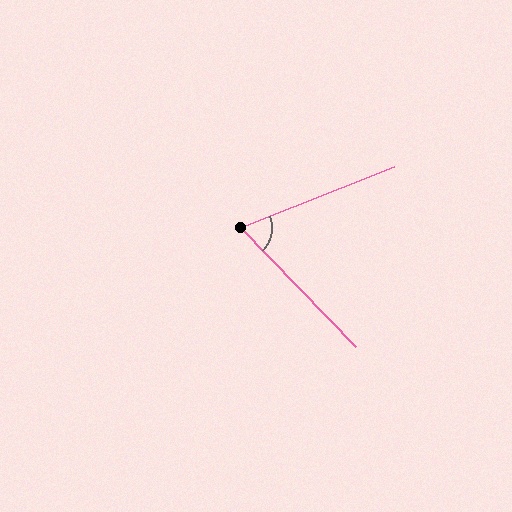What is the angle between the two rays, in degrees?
Approximately 68 degrees.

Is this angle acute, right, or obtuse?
It is acute.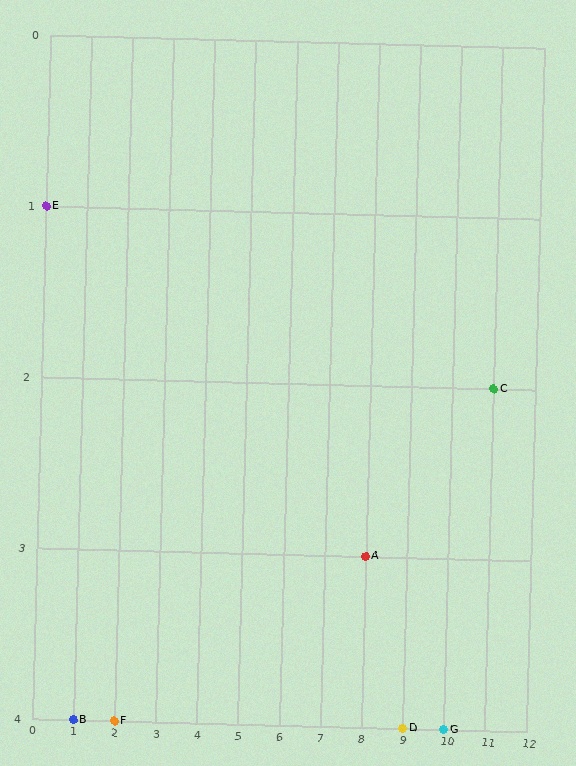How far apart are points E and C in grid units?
Points E and C are 11 columns and 1 row apart (about 11.0 grid units diagonally).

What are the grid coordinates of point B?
Point B is at grid coordinates (1, 4).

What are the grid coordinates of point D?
Point D is at grid coordinates (9, 4).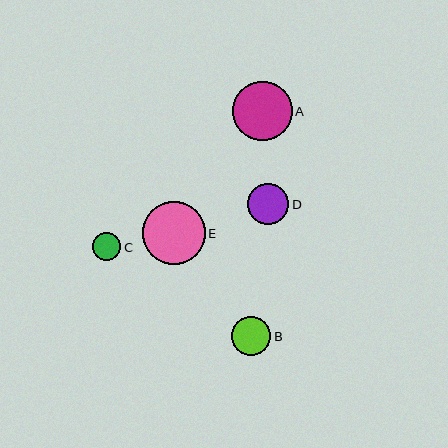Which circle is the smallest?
Circle C is the smallest with a size of approximately 28 pixels.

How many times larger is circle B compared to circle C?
Circle B is approximately 1.4 times the size of circle C.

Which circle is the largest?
Circle E is the largest with a size of approximately 63 pixels.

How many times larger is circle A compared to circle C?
Circle A is approximately 2.1 times the size of circle C.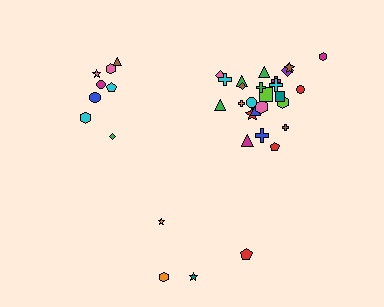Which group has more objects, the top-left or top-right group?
The top-right group.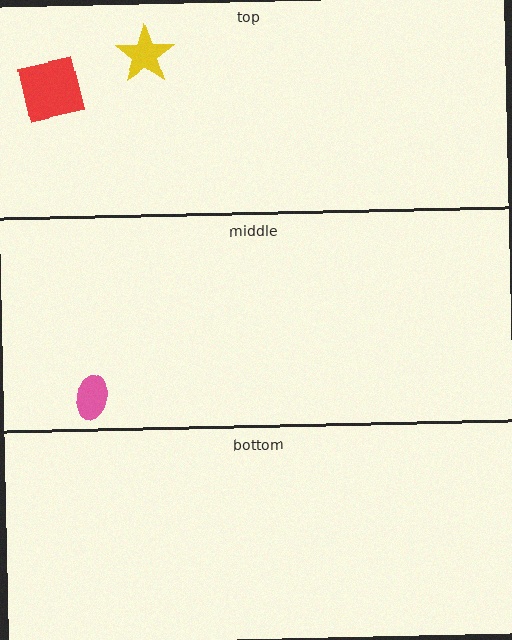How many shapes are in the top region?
2.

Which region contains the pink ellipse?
The middle region.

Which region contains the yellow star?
The top region.